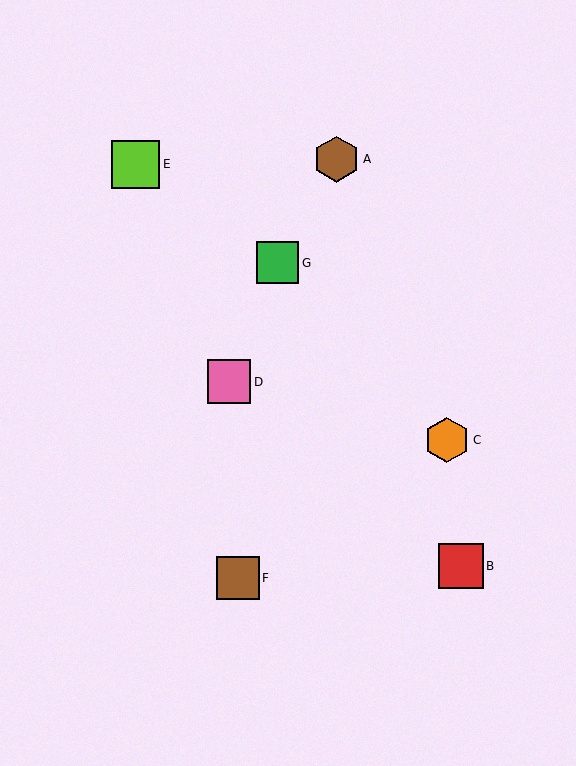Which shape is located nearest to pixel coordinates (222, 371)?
The pink square (labeled D) at (229, 382) is nearest to that location.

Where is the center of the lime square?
The center of the lime square is at (135, 164).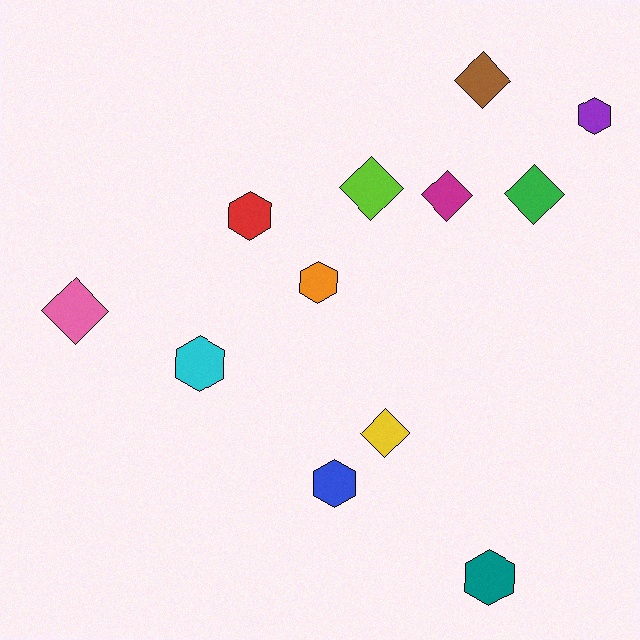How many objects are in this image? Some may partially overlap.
There are 12 objects.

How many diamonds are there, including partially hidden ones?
There are 6 diamonds.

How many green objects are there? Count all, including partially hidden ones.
There is 1 green object.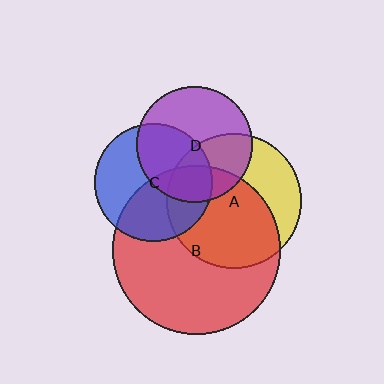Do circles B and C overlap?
Yes.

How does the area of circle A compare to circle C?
Approximately 1.3 times.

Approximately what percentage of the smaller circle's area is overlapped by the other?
Approximately 45%.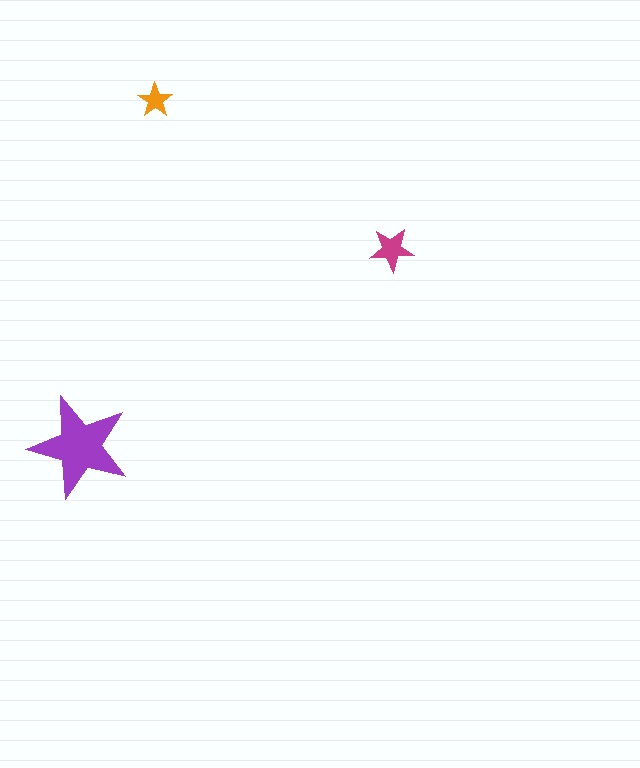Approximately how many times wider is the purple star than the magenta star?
About 2.5 times wider.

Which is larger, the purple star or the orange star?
The purple one.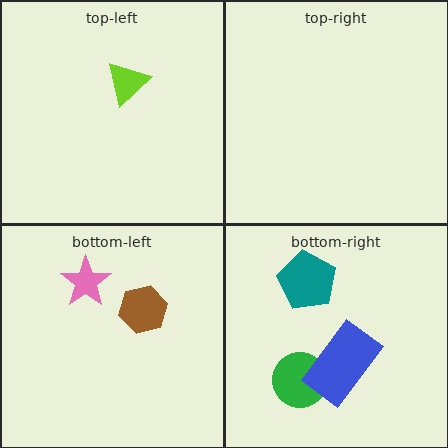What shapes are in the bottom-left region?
The pink star, the brown hexagon.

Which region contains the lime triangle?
The top-left region.